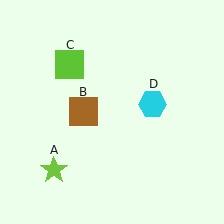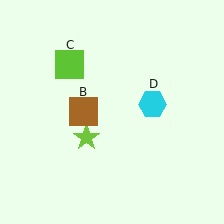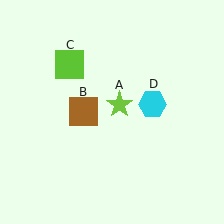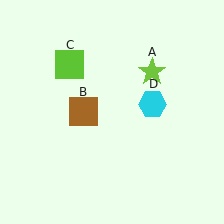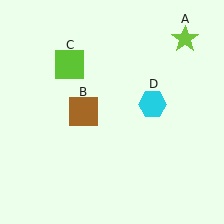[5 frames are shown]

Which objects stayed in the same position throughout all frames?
Brown square (object B) and lime square (object C) and cyan hexagon (object D) remained stationary.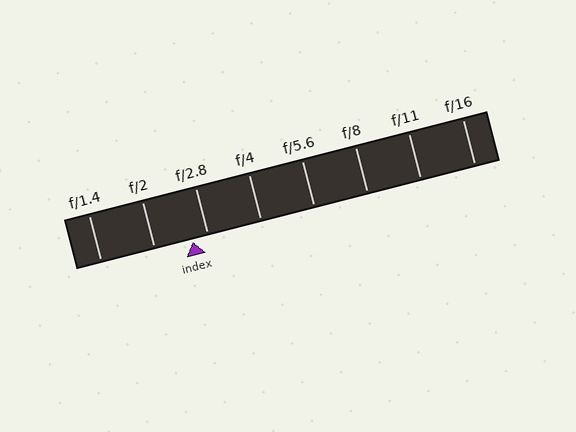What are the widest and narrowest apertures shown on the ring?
The widest aperture shown is f/1.4 and the narrowest is f/16.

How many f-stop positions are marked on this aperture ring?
There are 8 f-stop positions marked.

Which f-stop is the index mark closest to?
The index mark is closest to f/2.8.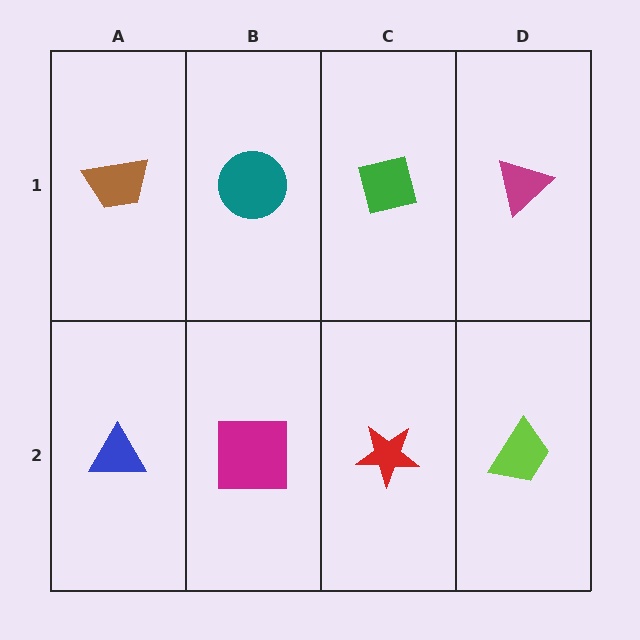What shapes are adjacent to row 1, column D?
A lime trapezoid (row 2, column D), a green square (row 1, column C).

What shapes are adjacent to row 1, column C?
A red star (row 2, column C), a teal circle (row 1, column B), a magenta triangle (row 1, column D).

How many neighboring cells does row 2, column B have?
3.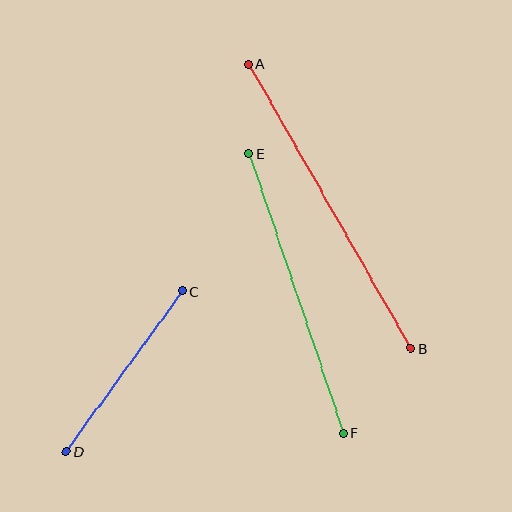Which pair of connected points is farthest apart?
Points A and B are farthest apart.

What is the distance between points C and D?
The distance is approximately 198 pixels.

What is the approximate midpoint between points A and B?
The midpoint is at approximately (330, 206) pixels.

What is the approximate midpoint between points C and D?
The midpoint is at approximately (124, 371) pixels.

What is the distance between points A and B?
The distance is approximately 327 pixels.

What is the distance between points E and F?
The distance is approximately 295 pixels.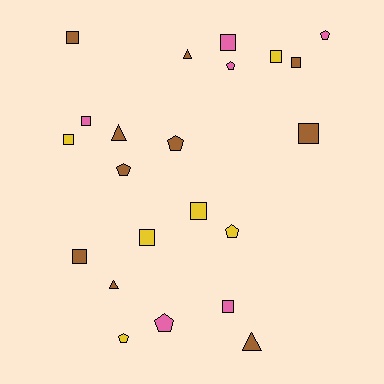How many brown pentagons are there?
There are 2 brown pentagons.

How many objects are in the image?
There are 22 objects.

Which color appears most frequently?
Brown, with 10 objects.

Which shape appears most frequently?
Square, with 11 objects.